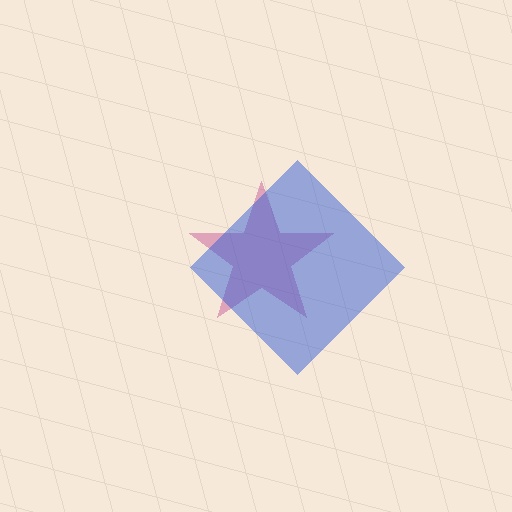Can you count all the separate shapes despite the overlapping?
Yes, there are 2 separate shapes.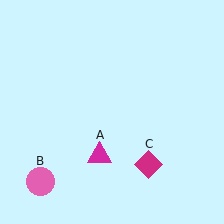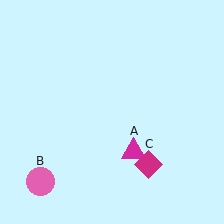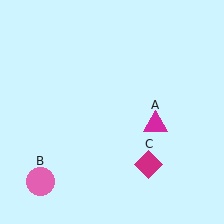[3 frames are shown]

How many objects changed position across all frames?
1 object changed position: magenta triangle (object A).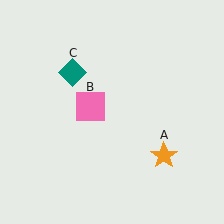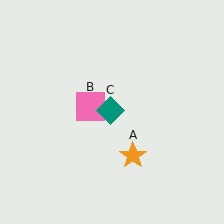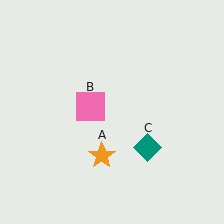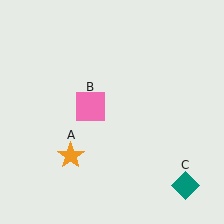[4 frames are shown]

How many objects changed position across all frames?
2 objects changed position: orange star (object A), teal diamond (object C).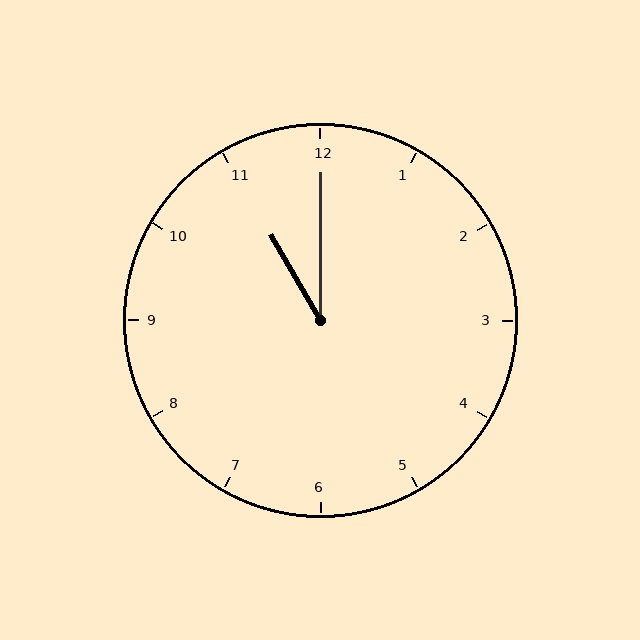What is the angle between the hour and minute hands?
Approximately 30 degrees.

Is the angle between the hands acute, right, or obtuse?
It is acute.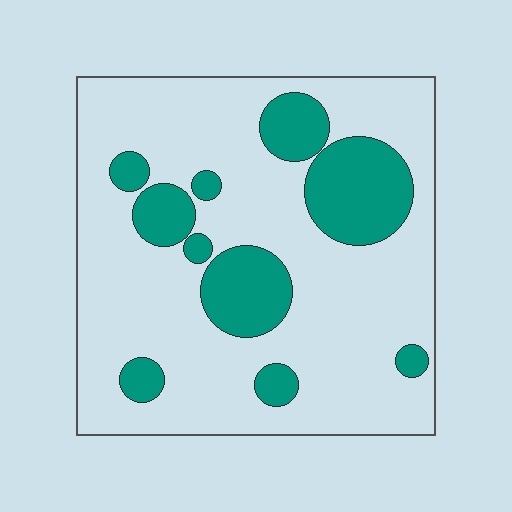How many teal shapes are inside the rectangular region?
10.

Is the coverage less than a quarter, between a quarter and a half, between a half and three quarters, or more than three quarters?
Less than a quarter.